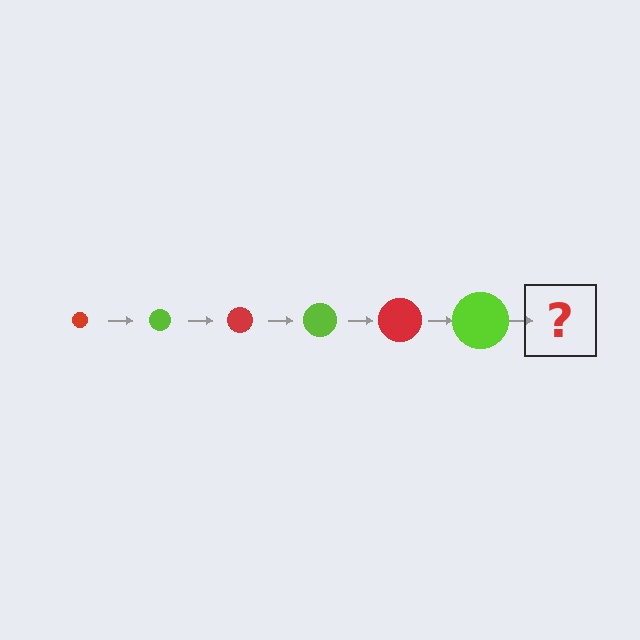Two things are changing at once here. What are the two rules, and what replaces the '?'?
The two rules are that the circle grows larger each step and the color cycles through red and lime. The '?' should be a red circle, larger than the previous one.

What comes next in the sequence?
The next element should be a red circle, larger than the previous one.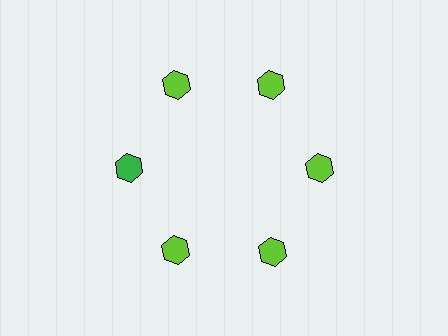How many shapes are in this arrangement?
There are 6 shapes arranged in a ring pattern.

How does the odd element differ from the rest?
It has a different color: green instead of lime.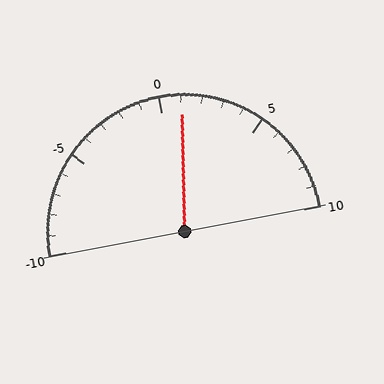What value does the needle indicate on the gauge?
The needle indicates approximately 1.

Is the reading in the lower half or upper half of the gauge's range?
The reading is in the upper half of the range (-10 to 10).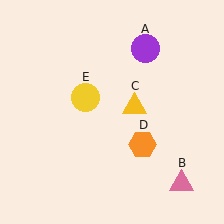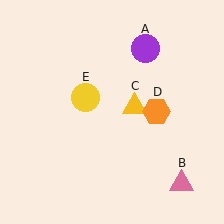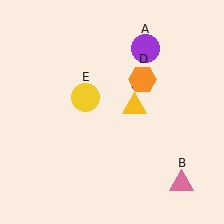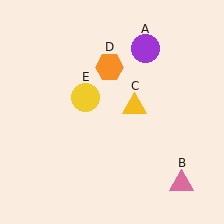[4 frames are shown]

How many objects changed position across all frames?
1 object changed position: orange hexagon (object D).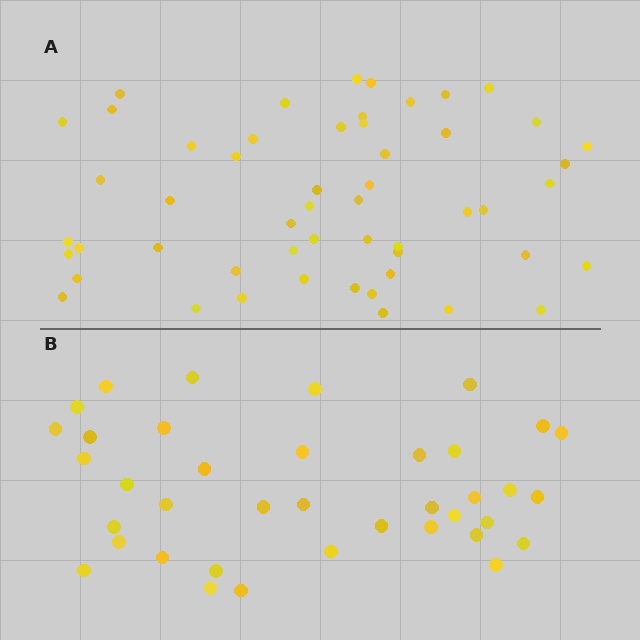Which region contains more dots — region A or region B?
Region A (the top region) has more dots.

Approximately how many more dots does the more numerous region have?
Region A has approximately 15 more dots than region B.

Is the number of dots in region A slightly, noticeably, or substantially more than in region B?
Region A has noticeably more, but not dramatically so. The ratio is roughly 1.4 to 1.